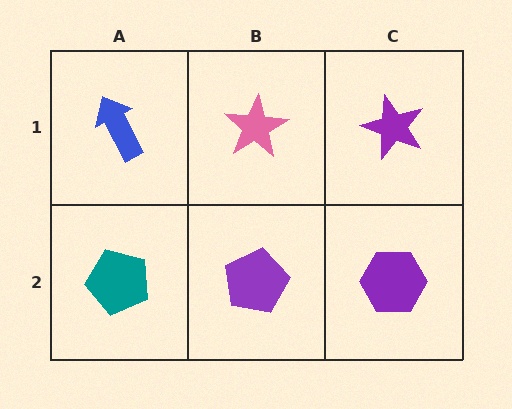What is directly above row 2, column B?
A pink star.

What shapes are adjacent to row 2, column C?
A purple star (row 1, column C), a purple pentagon (row 2, column B).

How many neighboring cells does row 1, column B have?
3.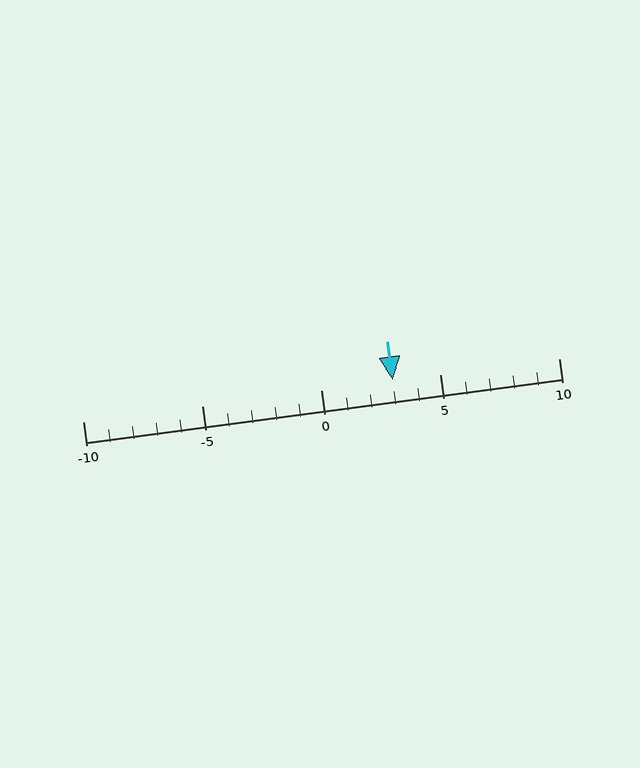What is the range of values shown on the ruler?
The ruler shows values from -10 to 10.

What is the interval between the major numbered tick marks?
The major tick marks are spaced 5 units apart.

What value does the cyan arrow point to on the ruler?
The cyan arrow points to approximately 3.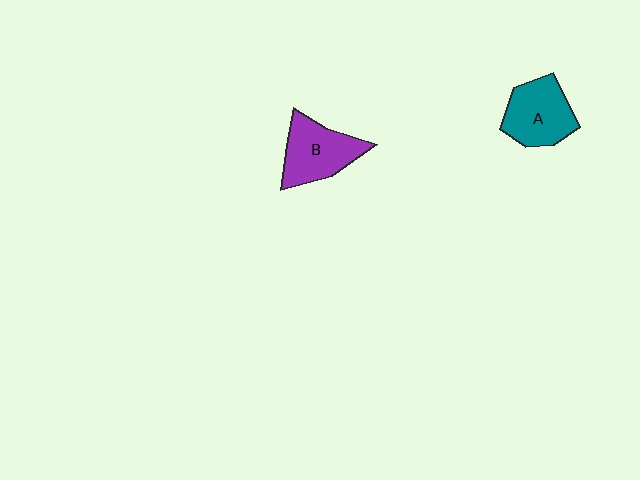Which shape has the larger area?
Shape B (purple).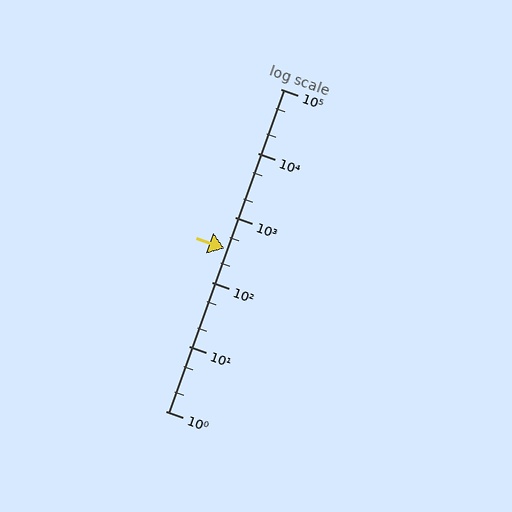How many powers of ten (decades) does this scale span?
The scale spans 5 decades, from 1 to 100000.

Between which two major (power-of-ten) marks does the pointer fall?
The pointer is between 100 and 1000.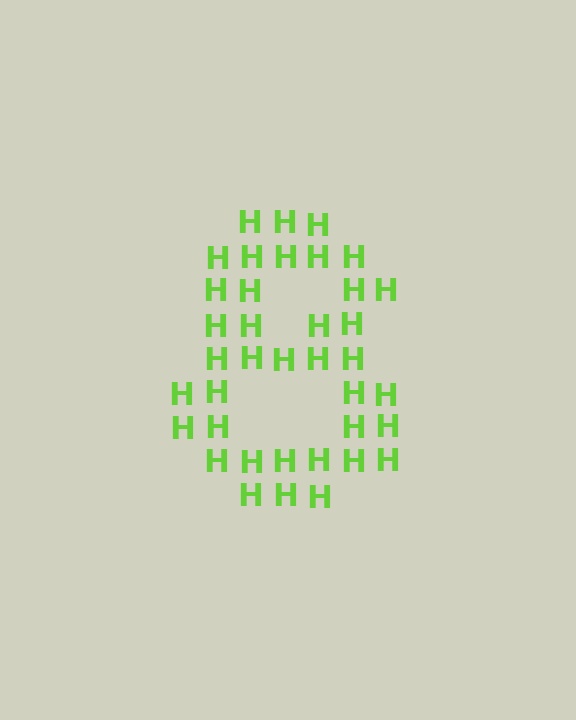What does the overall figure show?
The overall figure shows the digit 8.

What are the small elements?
The small elements are letter H's.